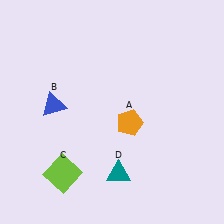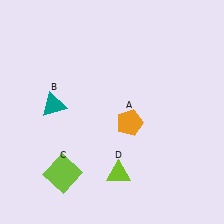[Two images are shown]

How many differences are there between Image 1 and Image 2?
There are 2 differences between the two images.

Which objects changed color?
B changed from blue to teal. D changed from teal to lime.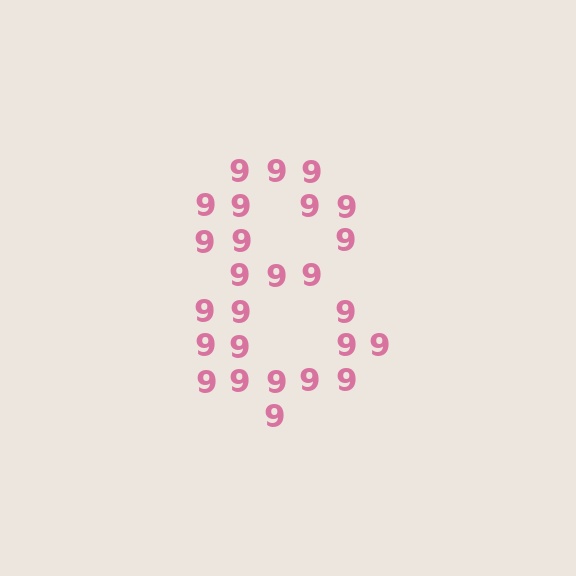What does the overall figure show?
The overall figure shows the digit 8.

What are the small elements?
The small elements are digit 9's.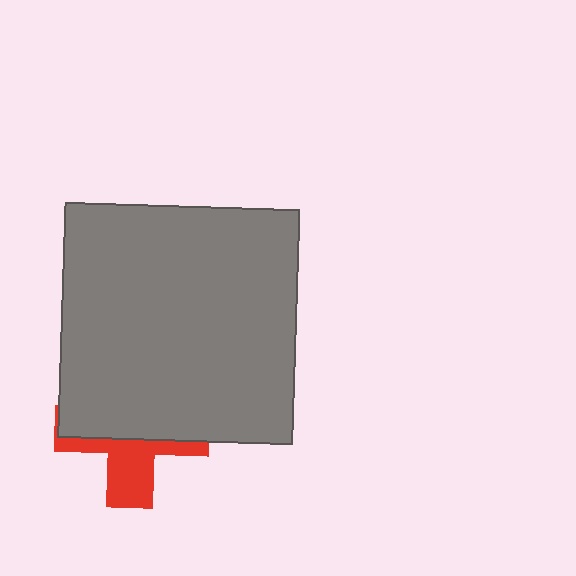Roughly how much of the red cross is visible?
A small part of it is visible (roughly 38%).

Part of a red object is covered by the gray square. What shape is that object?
It is a cross.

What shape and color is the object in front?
The object in front is a gray square.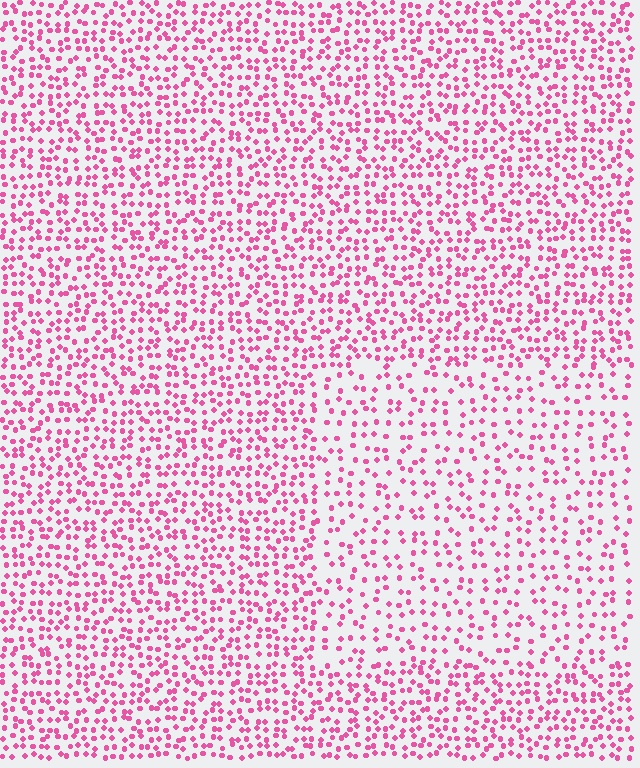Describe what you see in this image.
The image contains small pink elements arranged at two different densities. A rectangle-shaped region is visible where the elements are less densely packed than the surrounding area.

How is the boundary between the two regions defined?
The boundary is defined by a change in element density (approximately 1.7x ratio). All elements are the same color, size, and shape.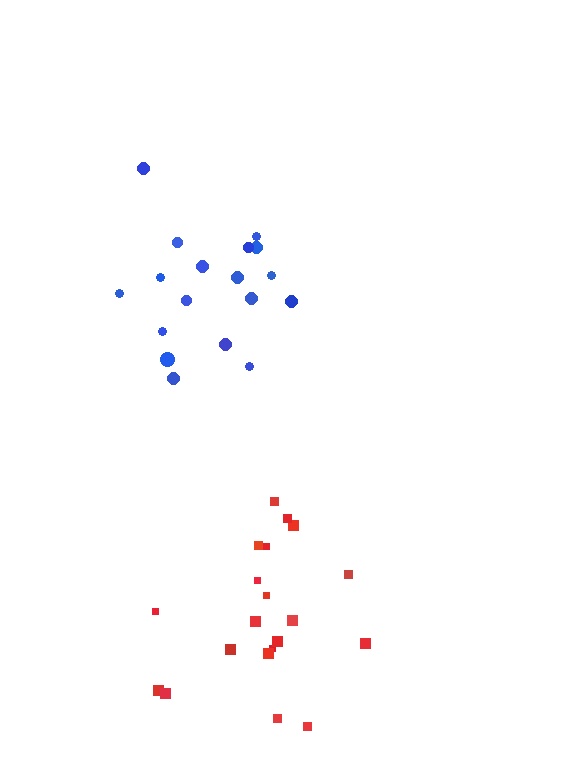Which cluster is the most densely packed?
Blue.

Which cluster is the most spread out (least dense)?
Red.